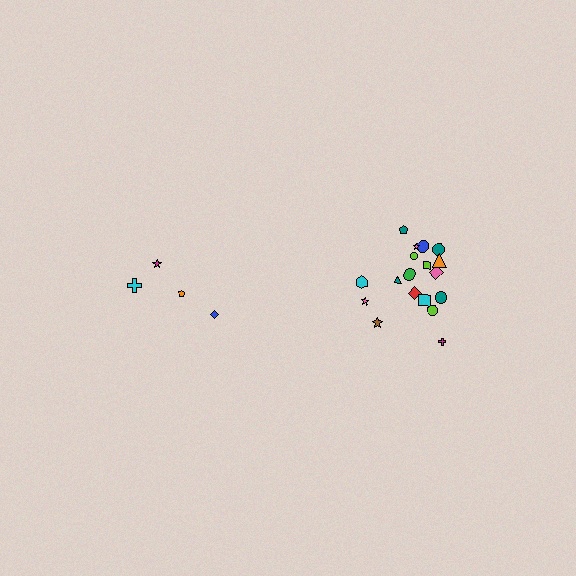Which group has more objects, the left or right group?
The right group.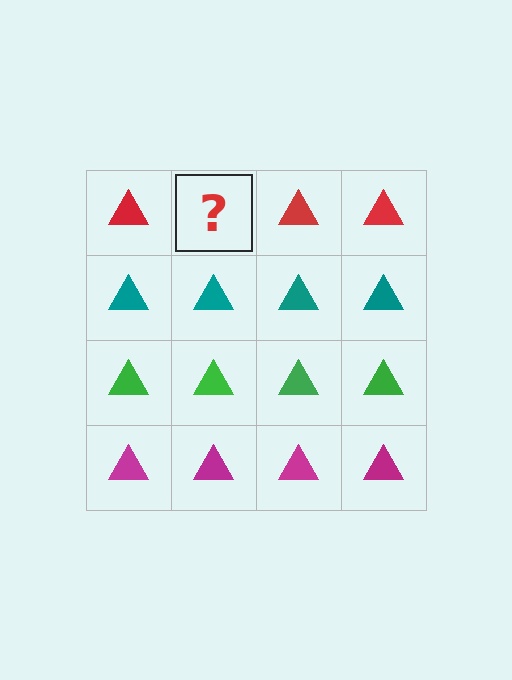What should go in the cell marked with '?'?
The missing cell should contain a red triangle.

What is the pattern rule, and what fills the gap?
The rule is that each row has a consistent color. The gap should be filled with a red triangle.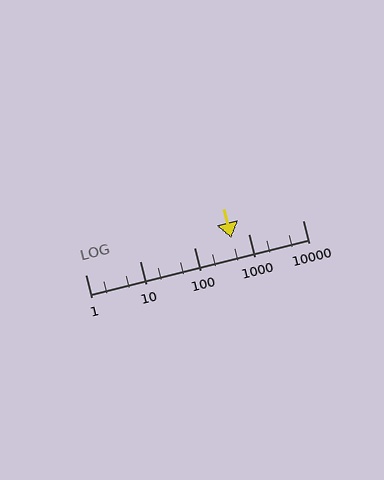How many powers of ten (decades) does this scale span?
The scale spans 4 decades, from 1 to 10000.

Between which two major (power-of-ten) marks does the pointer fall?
The pointer is between 100 and 1000.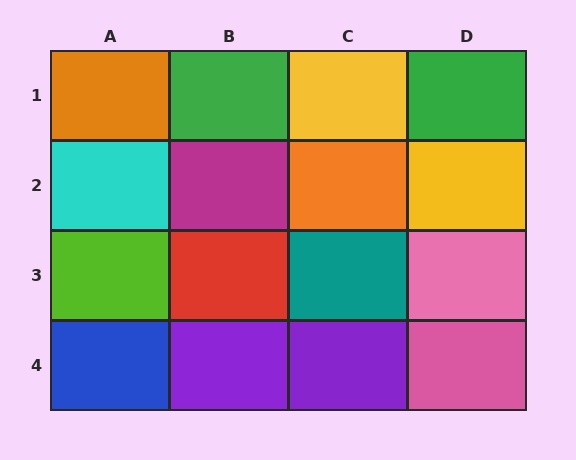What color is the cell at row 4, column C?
Purple.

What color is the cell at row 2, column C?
Orange.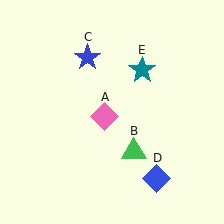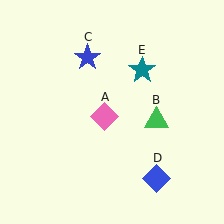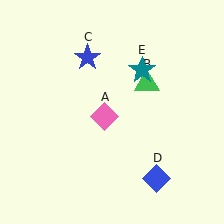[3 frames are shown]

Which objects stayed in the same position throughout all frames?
Pink diamond (object A) and blue star (object C) and blue diamond (object D) and teal star (object E) remained stationary.